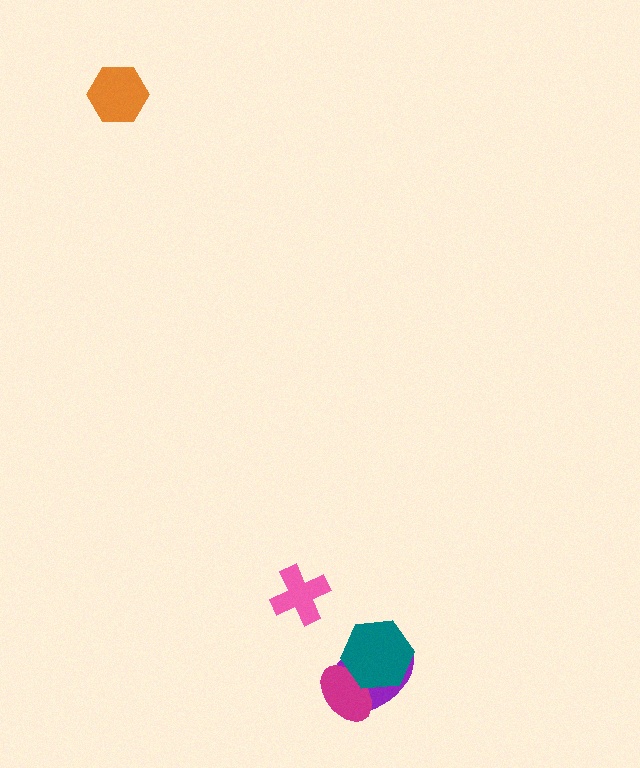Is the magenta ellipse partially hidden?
Yes, it is partially covered by another shape.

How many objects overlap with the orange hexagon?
0 objects overlap with the orange hexagon.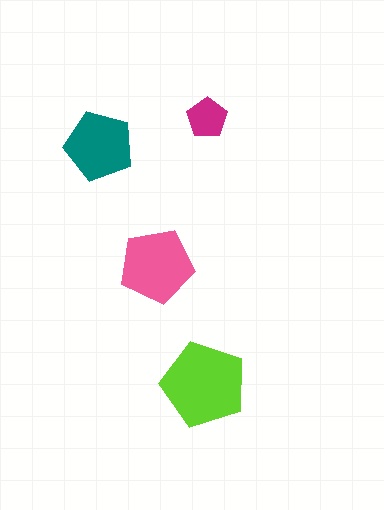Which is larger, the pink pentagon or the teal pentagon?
The pink one.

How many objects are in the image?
There are 4 objects in the image.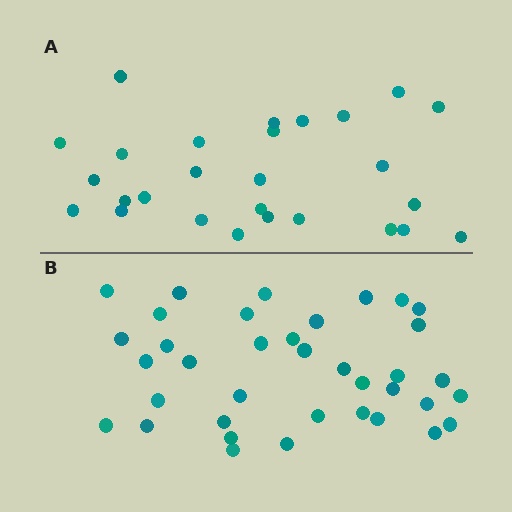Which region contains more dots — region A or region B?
Region B (the bottom region) has more dots.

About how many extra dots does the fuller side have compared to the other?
Region B has roughly 10 or so more dots than region A.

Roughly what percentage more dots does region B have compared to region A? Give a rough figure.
About 35% more.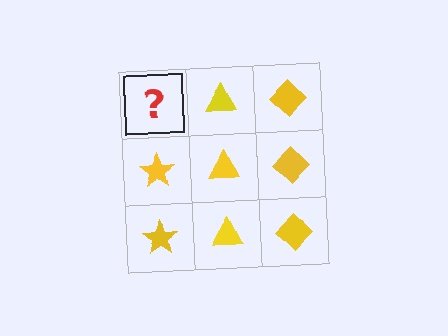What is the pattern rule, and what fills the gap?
The rule is that each column has a consistent shape. The gap should be filled with a yellow star.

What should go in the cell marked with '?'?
The missing cell should contain a yellow star.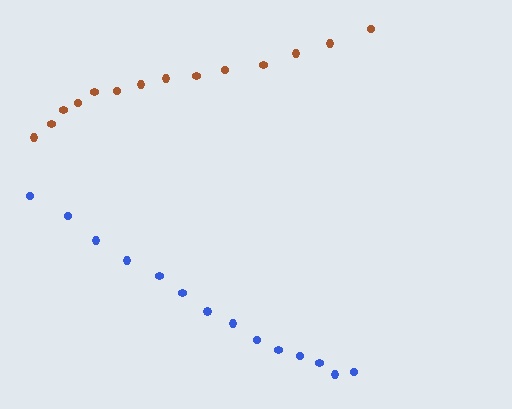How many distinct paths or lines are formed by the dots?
There are 2 distinct paths.